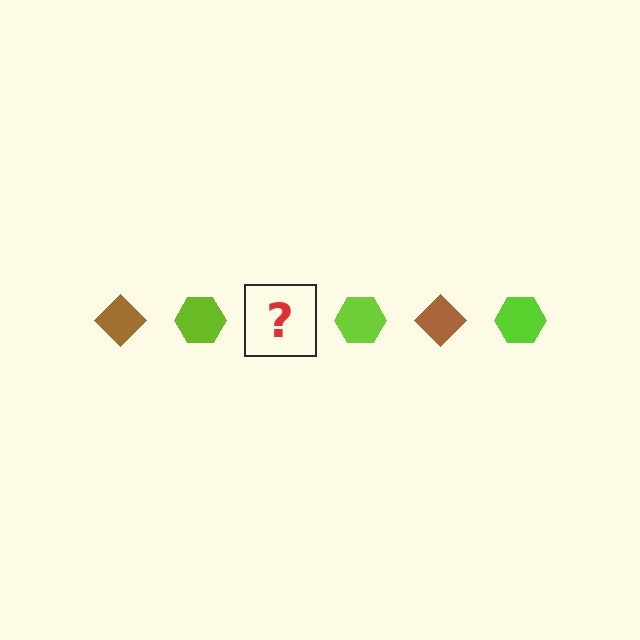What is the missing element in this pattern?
The missing element is a brown diamond.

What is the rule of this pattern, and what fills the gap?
The rule is that the pattern alternates between brown diamond and lime hexagon. The gap should be filled with a brown diamond.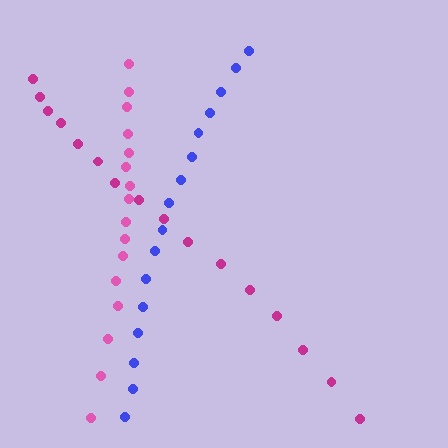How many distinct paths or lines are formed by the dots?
There are 3 distinct paths.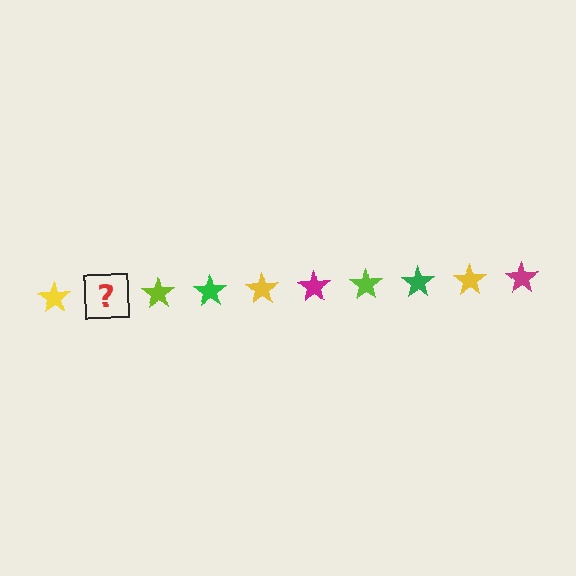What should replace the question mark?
The question mark should be replaced with a magenta star.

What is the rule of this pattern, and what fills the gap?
The rule is that the pattern cycles through yellow, magenta, lime, green stars. The gap should be filled with a magenta star.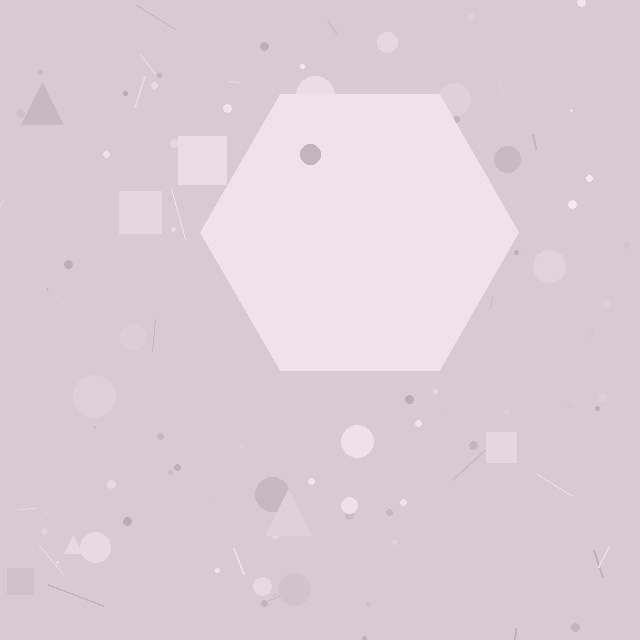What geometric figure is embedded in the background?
A hexagon is embedded in the background.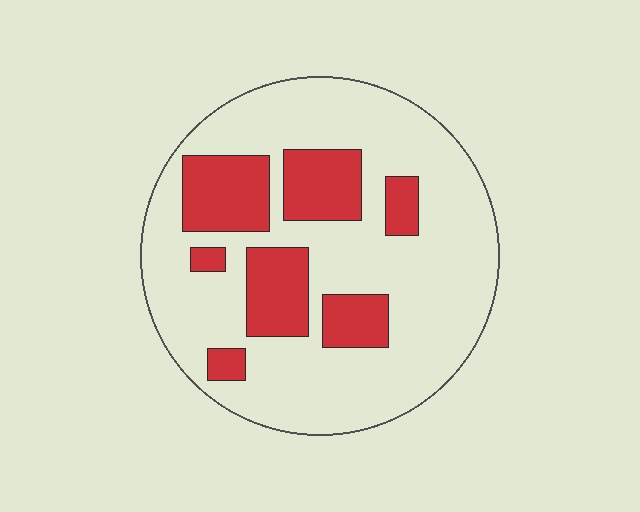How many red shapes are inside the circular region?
7.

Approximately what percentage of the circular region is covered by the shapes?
Approximately 25%.